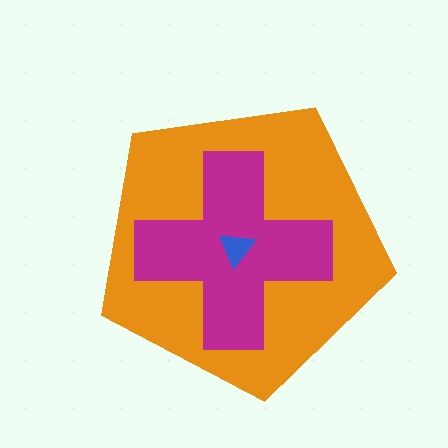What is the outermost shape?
The orange pentagon.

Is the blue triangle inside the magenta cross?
Yes.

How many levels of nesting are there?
3.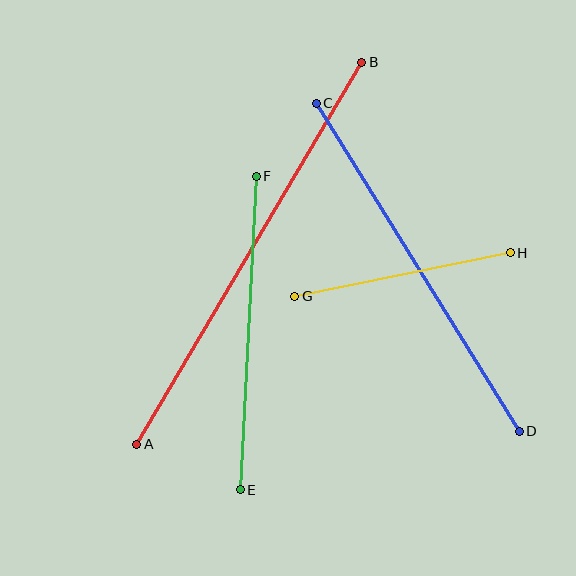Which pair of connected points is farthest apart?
Points A and B are farthest apart.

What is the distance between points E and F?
The distance is approximately 314 pixels.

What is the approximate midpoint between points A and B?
The midpoint is at approximately (249, 253) pixels.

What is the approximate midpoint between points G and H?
The midpoint is at approximately (403, 275) pixels.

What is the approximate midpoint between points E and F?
The midpoint is at approximately (248, 333) pixels.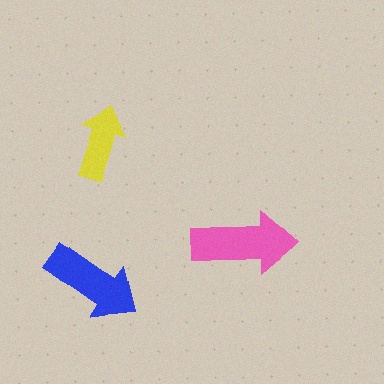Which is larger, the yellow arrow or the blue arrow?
The blue one.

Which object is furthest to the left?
The blue arrow is leftmost.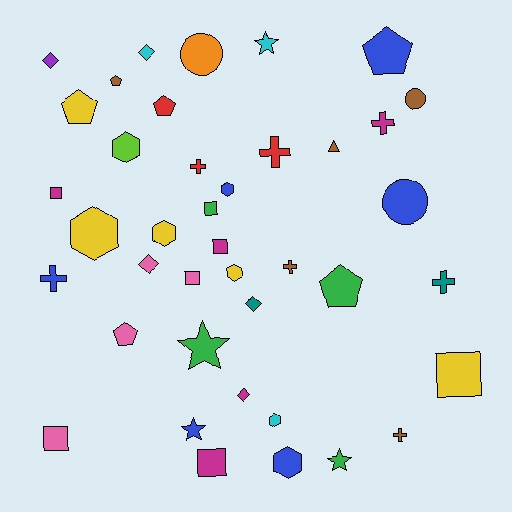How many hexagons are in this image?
There are 7 hexagons.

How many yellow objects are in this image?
There are 5 yellow objects.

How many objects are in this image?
There are 40 objects.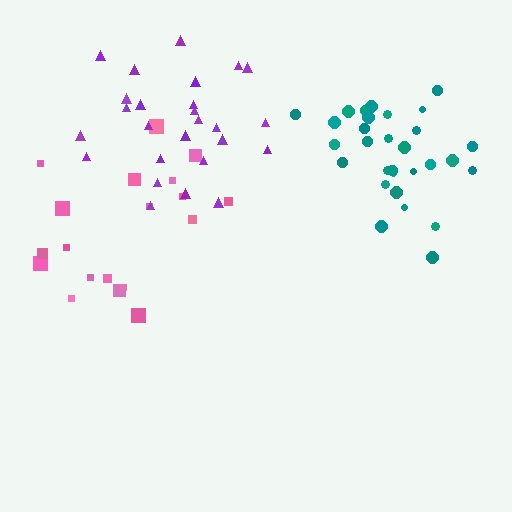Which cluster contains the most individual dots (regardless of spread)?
Teal (30).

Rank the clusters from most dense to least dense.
teal, purple, pink.